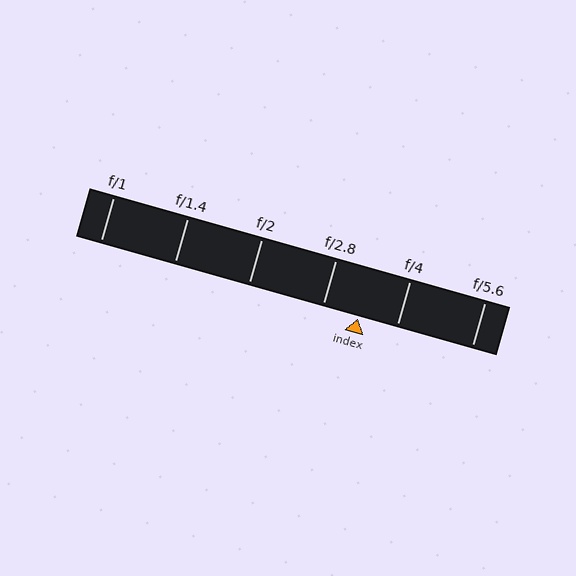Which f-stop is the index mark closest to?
The index mark is closest to f/2.8.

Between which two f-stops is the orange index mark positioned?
The index mark is between f/2.8 and f/4.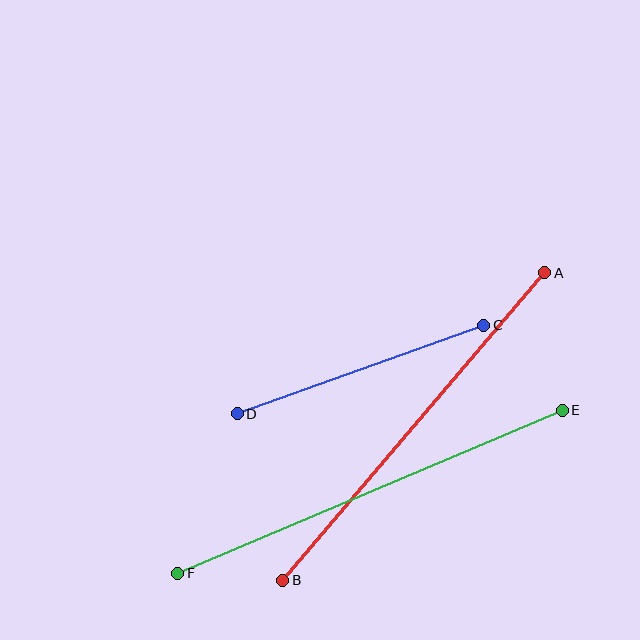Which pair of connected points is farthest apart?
Points E and F are farthest apart.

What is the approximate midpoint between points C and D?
The midpoint is at approximately (360, 370) pixels.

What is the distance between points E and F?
The distance is approximately 417 pixels.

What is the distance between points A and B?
The distance is approximately 404 pixels.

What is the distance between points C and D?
The distance is approximately 262 pixels.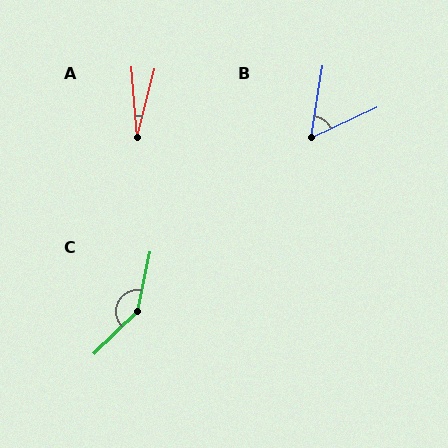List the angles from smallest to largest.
A (18°), B (56°), C (147°).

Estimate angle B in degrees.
Approximately 56 degrees.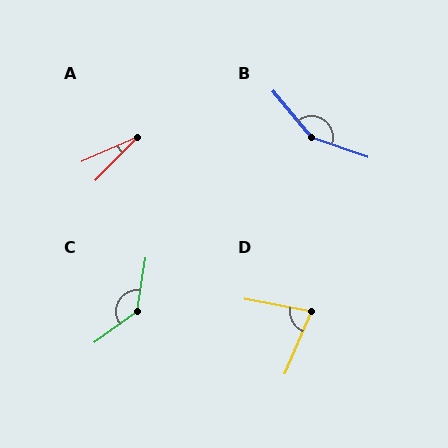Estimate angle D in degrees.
Approximately 78 degrees.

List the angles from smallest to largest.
A (22°), D (78°), C (135°), B (149°).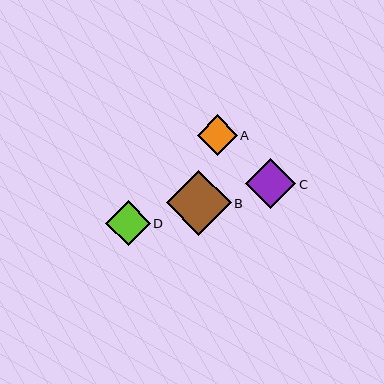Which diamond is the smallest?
Diamond A is the smallest with a size of approximately 40 pixels.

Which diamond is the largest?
Diamond B is the largest with a size of approximately 65 pixels.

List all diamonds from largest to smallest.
From largest to smallest: B, C, D, A.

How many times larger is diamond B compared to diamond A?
Diamond B is approximately 1.6 times the size of diamond A.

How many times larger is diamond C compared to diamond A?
Diamond C is approximately 1.2 times the size of diamond A.